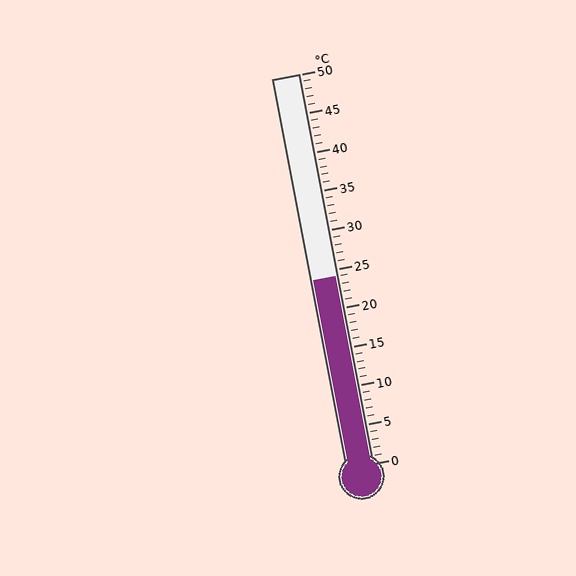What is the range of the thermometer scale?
The thermometer scale ranges from 0°C to 50°C.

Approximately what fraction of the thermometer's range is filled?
The thermometer is filled to approximately 50% of its range.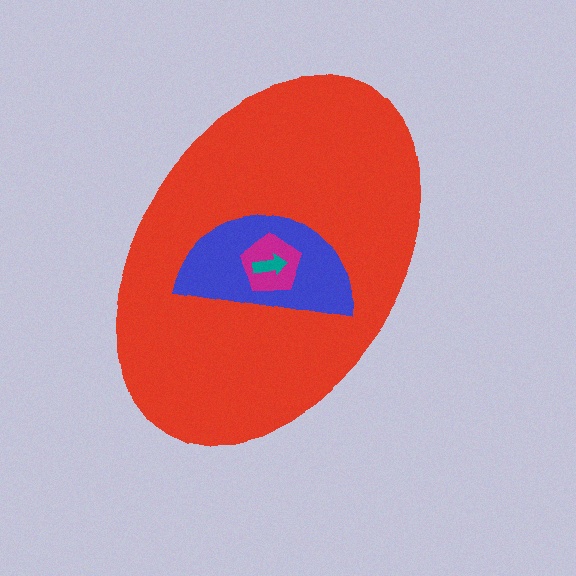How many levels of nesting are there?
4.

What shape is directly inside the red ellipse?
The blue semicircle.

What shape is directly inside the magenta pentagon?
The teal arrow.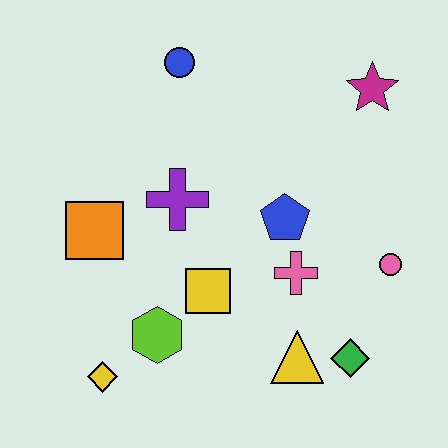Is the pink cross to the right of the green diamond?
No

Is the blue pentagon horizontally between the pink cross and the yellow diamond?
Yes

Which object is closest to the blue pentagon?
The pink cross is closest to the blue pentagon.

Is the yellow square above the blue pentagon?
No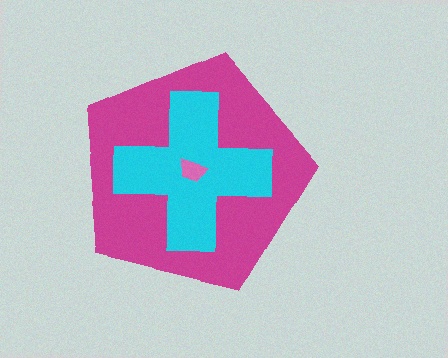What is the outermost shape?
The magenta pentagon.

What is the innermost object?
The pink trapezoid.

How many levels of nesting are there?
3.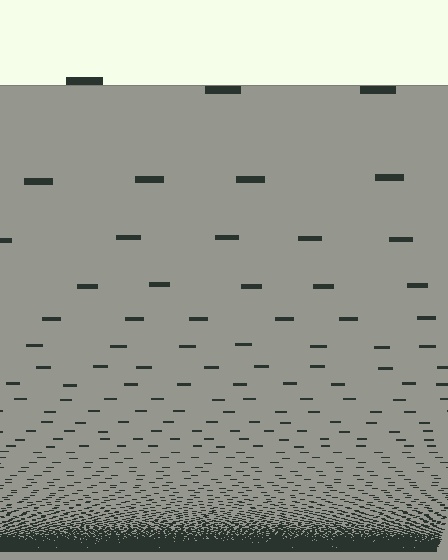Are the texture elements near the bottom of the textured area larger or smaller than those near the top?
Smaller. The gradient is inverted — elements near the bottom are smaller and denser.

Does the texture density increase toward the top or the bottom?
Density increases toward the bottom.